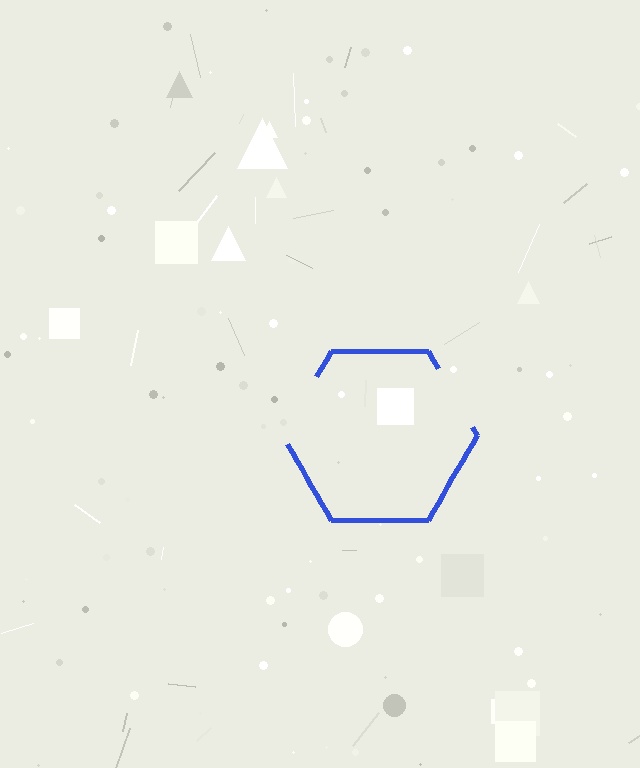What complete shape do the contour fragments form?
The contour fragments form a hexagon.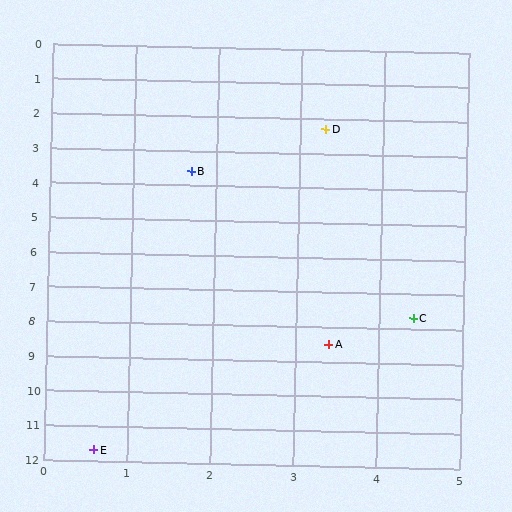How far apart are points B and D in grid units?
Points B and D are about 2.1 grid units apart.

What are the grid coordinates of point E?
Point E is at approximately (0.6, 11.7).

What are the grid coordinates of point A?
Point A is at approximately (3.4, 8.5).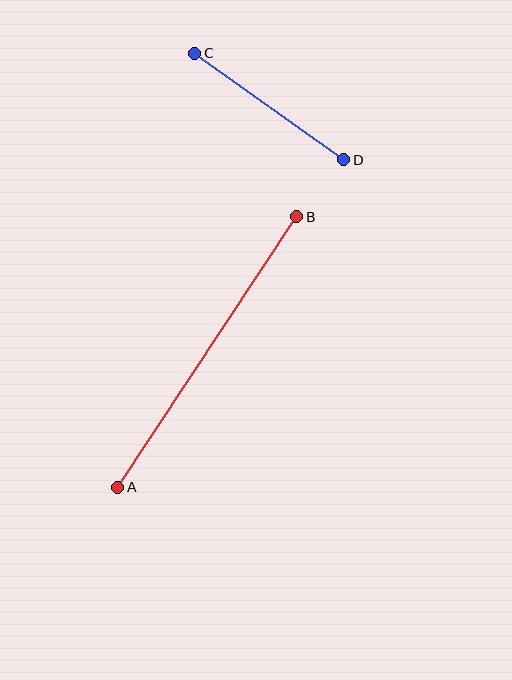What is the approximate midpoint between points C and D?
The midpoint is at approximately (269, 106) pixels.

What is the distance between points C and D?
The distance is approximately 183 pixels.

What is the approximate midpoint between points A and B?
The midpoint is at approximately (207, 352) pixels.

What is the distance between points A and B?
The distance is approximately 324 pixels.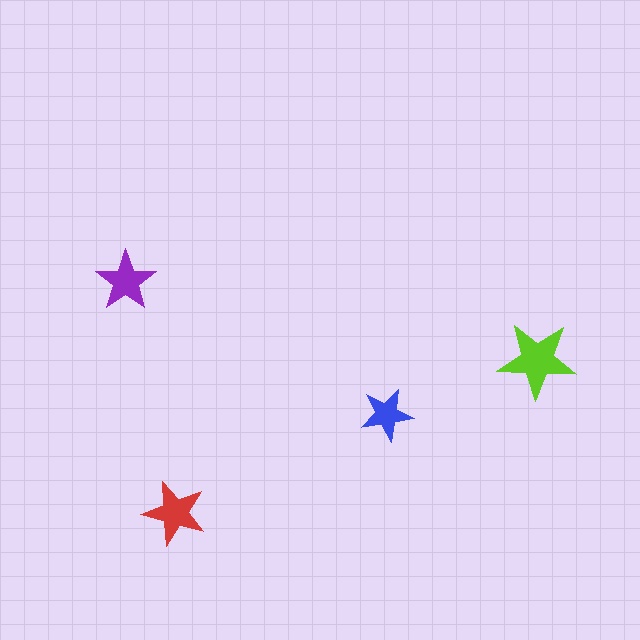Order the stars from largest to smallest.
the lime one, the red one, the purple one, the blue one.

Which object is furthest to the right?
The lime star is rightmost.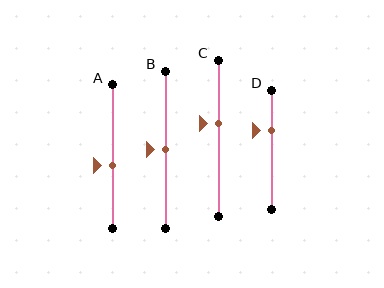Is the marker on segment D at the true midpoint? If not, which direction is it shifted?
No, the marker on segment D is shifted upward by about 16% of the segment length.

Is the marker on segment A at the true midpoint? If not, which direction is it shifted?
No, the marker on segment A is shifted downward by about 6% of the segment length.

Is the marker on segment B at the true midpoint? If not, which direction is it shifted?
Yes, the marker on segment B is at the true midpoint.